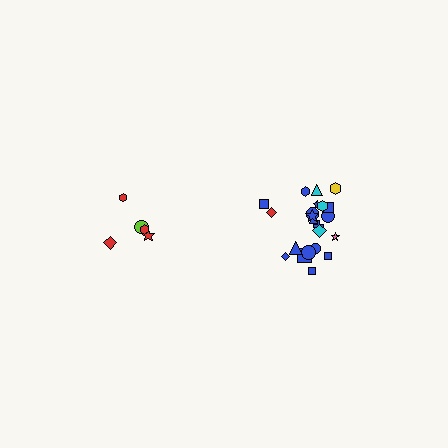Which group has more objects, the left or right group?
The right group.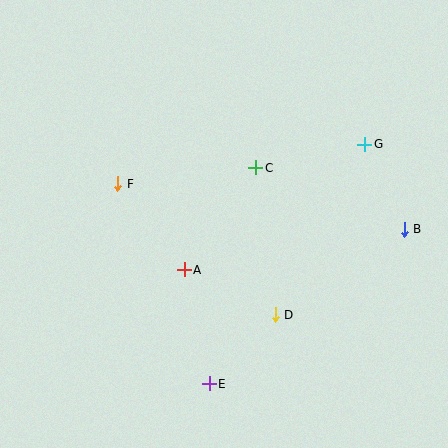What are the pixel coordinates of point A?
Point A is at (184, 270).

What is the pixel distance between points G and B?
The distance between G and B is 94 pixels.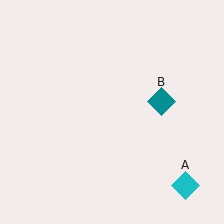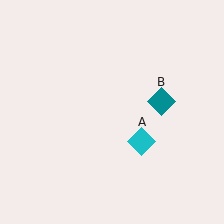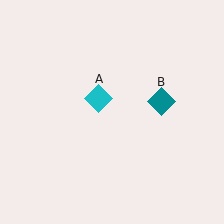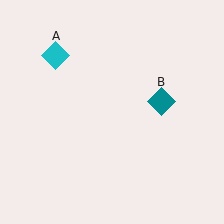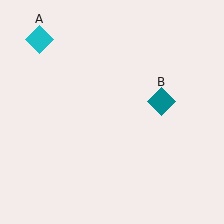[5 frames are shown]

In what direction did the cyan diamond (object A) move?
The cyan diamond (object A) moved up and to the left.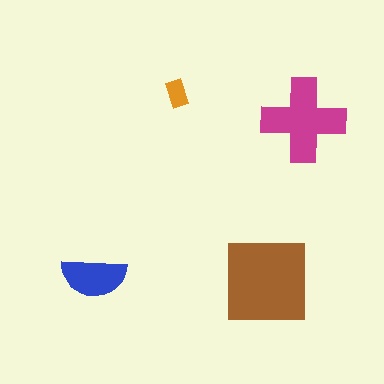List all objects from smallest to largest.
The orange rectangle, the blue semicircle, the magenta cross, the brown square.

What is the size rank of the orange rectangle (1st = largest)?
4th.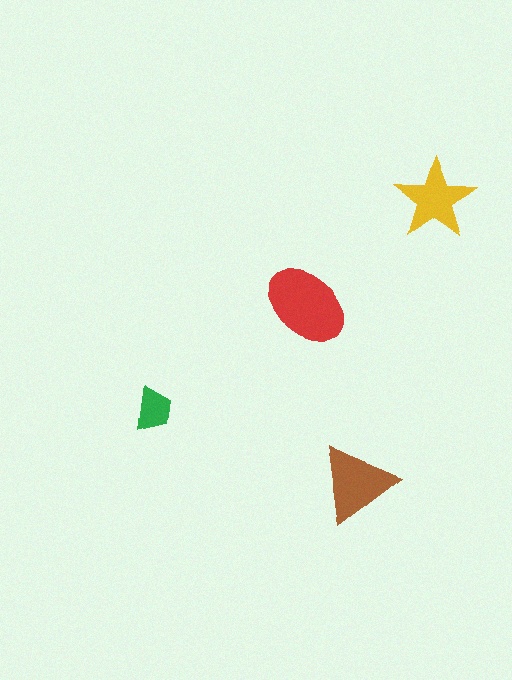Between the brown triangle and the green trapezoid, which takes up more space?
The brown triangle.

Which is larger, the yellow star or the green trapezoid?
The yellow star.